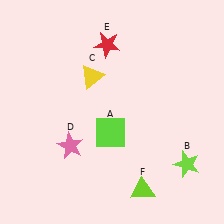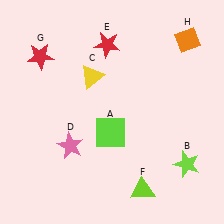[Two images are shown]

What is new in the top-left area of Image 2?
A red star (G) was added in the top-left area of Image 2.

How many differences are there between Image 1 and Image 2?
There are 2 differences between the two images.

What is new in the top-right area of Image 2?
An orange diamond (H) was added in the top-right area of Image 2.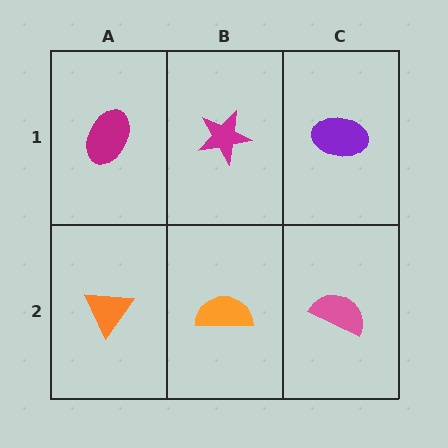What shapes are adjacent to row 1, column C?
A pink semicircle (row 2, column C), a magenta star (row 1, column B).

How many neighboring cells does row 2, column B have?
3.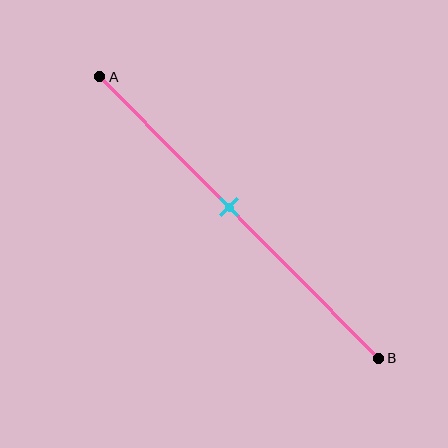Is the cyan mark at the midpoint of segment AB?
No, the mark is at about 45% from A, not at the 50% midpoint.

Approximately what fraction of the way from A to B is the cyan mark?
The cyan mark is approximately 45% of the way from A to B.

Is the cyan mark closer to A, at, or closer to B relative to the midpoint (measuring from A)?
The cyan mark is closer to point A than the midpoint of segment AB.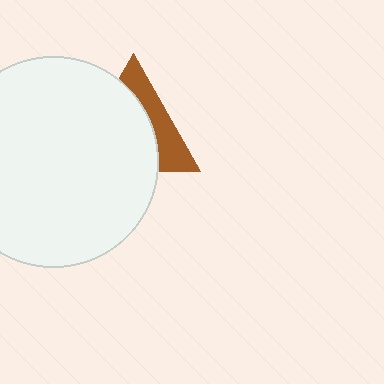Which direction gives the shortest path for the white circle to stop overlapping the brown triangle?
Moving left gives the shortest separation.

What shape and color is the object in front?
The object in front is a white circle.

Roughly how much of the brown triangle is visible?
A small part of it is visible (roughly 35%).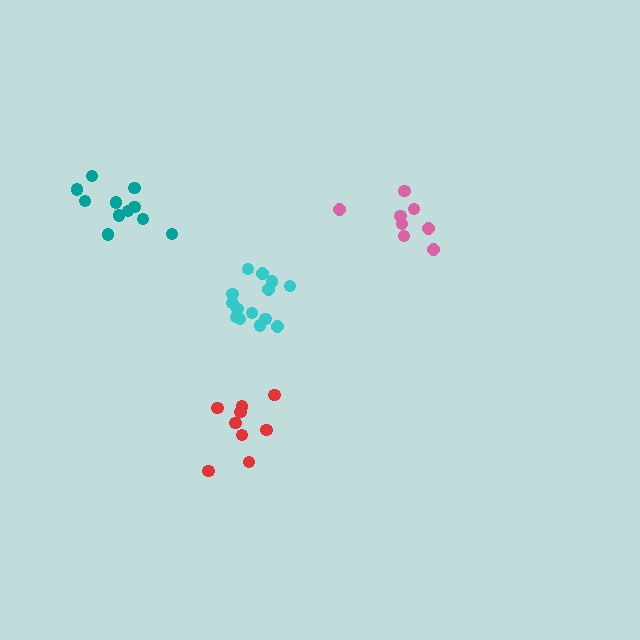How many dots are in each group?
Group 1: 9 dots, Group 2: 14 dots, Group 3: 11 dots, Group 4: 8 dots (42 total).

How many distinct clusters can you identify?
There are 4 distinct clusters.